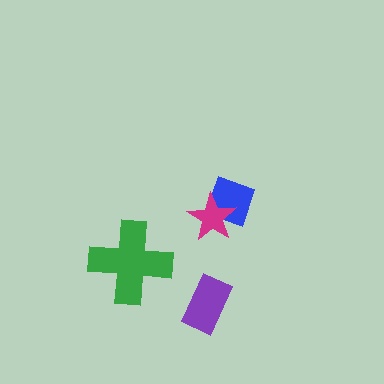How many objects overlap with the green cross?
0 objects overlap with the green cross.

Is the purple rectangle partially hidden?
No, no other shape covers it.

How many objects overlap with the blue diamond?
1 object overlaps with the blue diamond.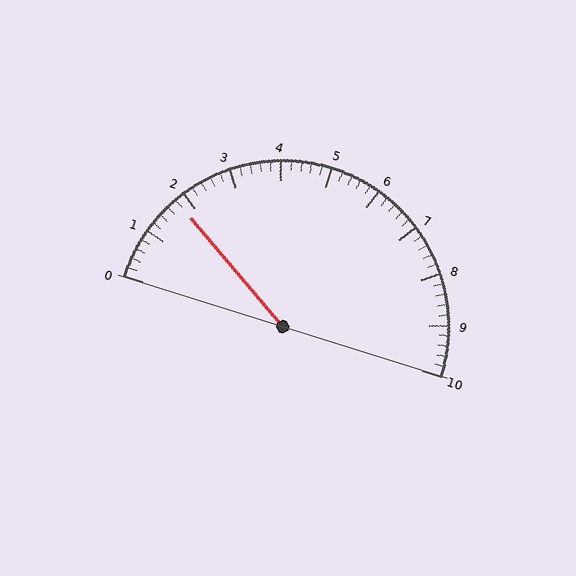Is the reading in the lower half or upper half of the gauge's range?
The reading is in the lower half of the range (0 to 10).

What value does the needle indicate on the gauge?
The needle indicates approximately 1.8.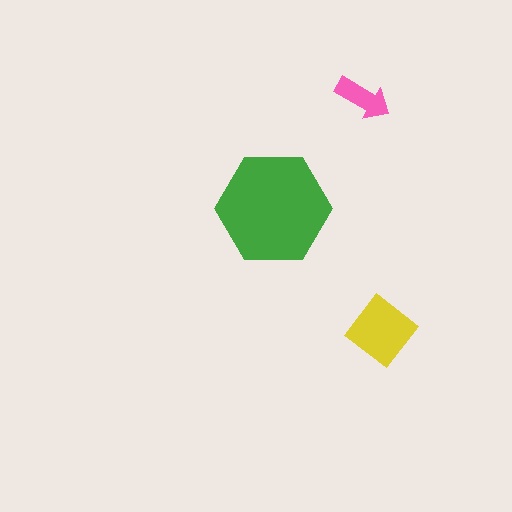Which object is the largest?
The green hexagon.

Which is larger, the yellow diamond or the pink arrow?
The yellow diamond.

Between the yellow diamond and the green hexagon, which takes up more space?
The green hexagon.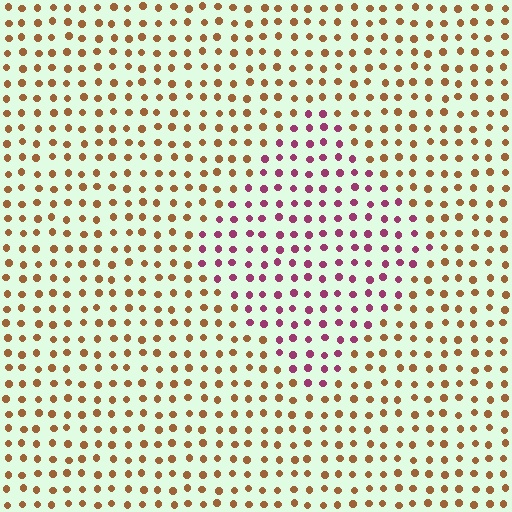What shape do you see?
I see a diamond.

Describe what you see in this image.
The image is filled with small brown elements in a uniform arrangement. A diamond-shaped region is visible where the elements are tinted to a slightly different hue, forming a subtle color boundary.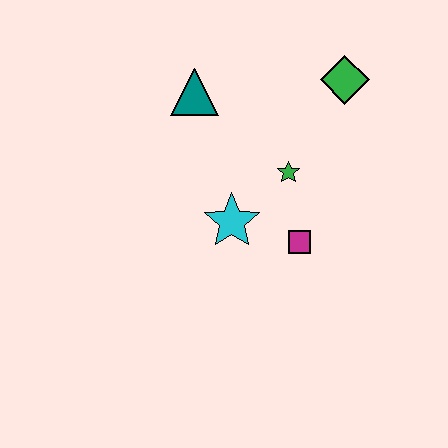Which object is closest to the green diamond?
The green star is closest to the green diamond.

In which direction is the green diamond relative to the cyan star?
The green diamond is above the cyan star.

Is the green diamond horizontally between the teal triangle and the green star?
No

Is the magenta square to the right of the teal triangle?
Yes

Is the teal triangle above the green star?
Yes